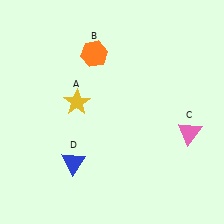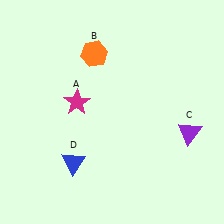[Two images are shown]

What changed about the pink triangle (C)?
In Image 1, C is pink. In Image 2, it changed to purple.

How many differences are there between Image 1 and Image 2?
There are 2 differences between the two images.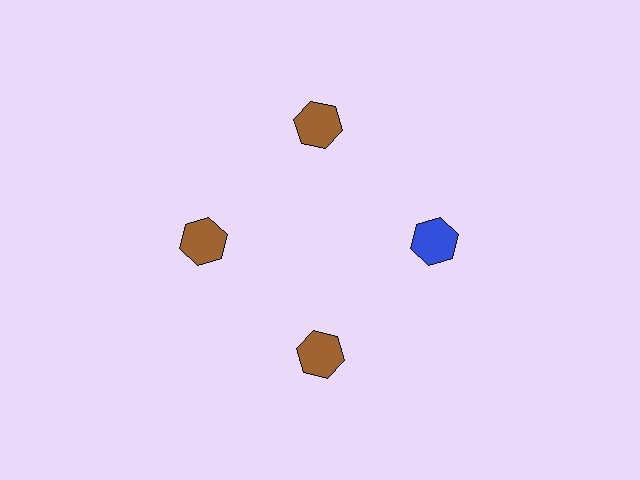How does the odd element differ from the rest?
It has a different color: blue instead of brown.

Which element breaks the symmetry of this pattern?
The blue hexagon at roughly the 3 o'clock position breaks the symmetry. All other shapes are brown hexagons.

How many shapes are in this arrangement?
There are 4 shapes arranged in a ring pattern.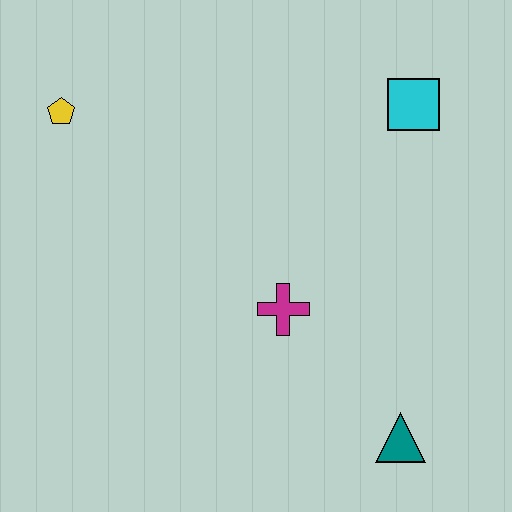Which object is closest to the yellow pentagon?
The magenta cross is closest to the yellow pentagon.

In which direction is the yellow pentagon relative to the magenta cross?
The yellow pentagon is to the left of the magenta cross.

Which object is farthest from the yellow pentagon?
The teal triangle is farthest from the yellow pentagon.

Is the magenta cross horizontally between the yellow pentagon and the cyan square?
Yes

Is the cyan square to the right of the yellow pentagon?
Yes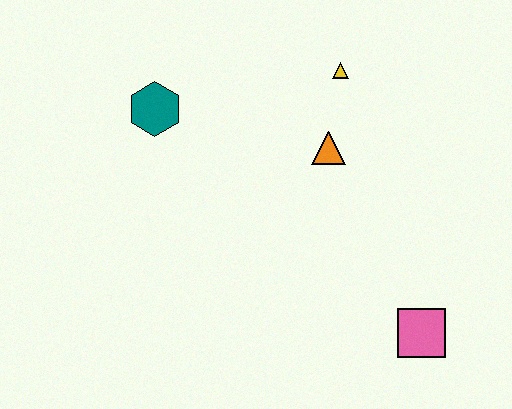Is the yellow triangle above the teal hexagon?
Yes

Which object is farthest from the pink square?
The teal hexagon is farthest from the pink square.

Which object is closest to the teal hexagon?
The orange triangle is closest to the teal hexagon.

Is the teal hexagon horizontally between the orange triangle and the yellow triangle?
No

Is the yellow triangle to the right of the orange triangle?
Yes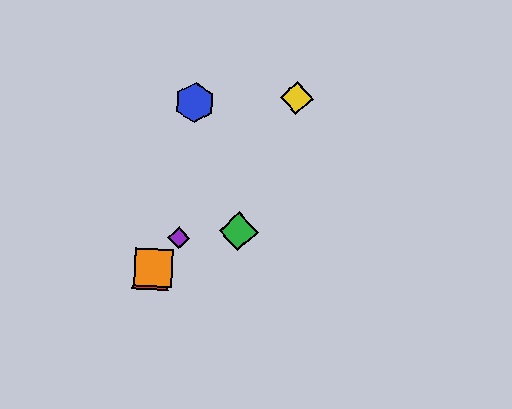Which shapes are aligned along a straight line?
The red triangle, the yellow diamond, the purple diamond, the orange square are aligned along a straight line.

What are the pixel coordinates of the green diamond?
The green diamond is at (238, 231).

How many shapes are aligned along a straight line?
4 shapes (the red triangle, the yellow diamond, the purple diamond, the orange square) are aligned along a straight line.